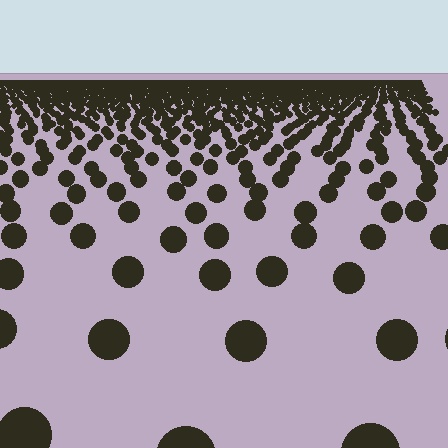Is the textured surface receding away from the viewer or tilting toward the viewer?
The surface is receding away from the viewer. Texture elements get smaller and denser toward the top.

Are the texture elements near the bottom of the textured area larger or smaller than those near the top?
Larger. Near the bottom, elements are closer to the viewer and appear at a bigger on-screen size.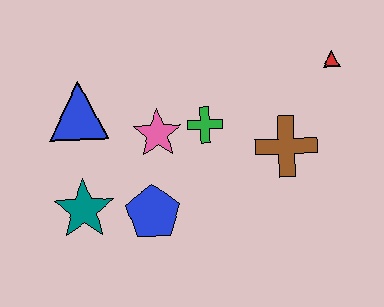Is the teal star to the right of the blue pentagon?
No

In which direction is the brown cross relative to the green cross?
The brown cross is to the right of the green cross.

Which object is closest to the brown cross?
The green cross is closest to the brown cross.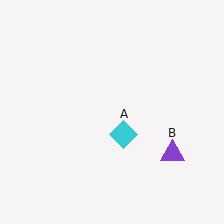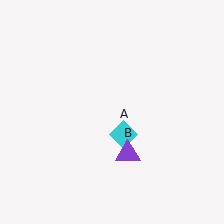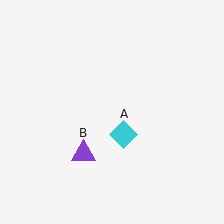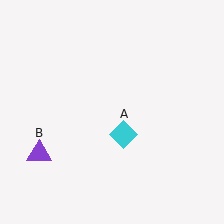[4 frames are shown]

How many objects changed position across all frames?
1 object changed position: purple triangle (object B).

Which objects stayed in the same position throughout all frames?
Cyan diamond (object A) remained stationary.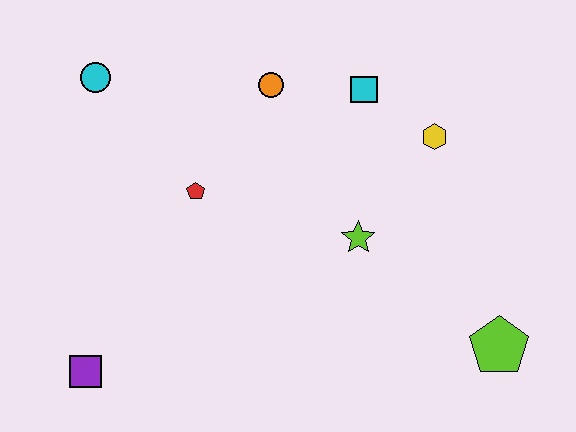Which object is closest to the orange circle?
The cyan square is closest to the orange circle.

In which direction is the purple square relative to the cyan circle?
The purple square is below the cyan circle.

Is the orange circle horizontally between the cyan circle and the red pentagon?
No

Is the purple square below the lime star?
Yes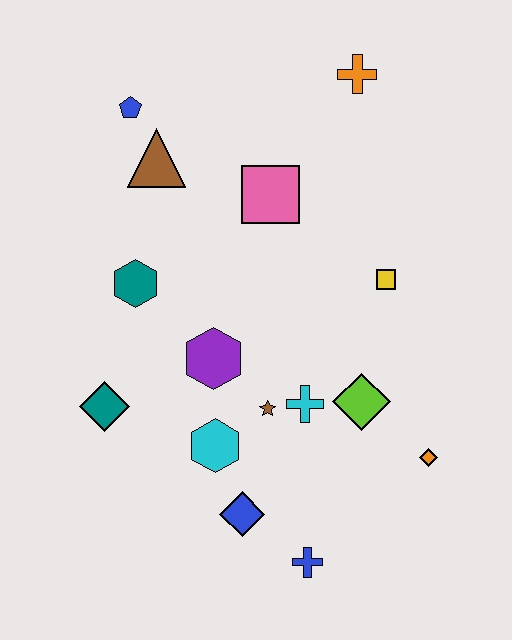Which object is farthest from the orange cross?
The blue cross is farthest from the orange cross.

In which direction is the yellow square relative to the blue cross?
The yellow square is above the blue cross.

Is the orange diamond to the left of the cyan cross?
No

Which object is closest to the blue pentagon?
The brown triangle is closest to the blue pentagon.